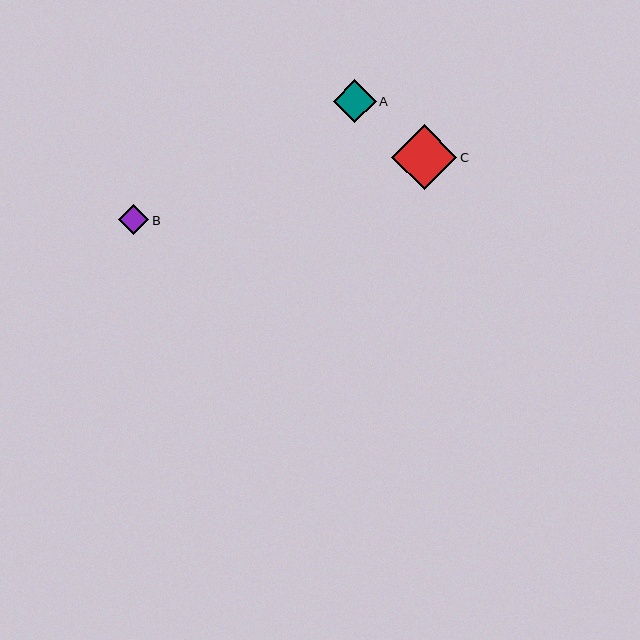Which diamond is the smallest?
Diamond B is the smallest with a size of approximately 30 pixels.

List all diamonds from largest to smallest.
From largest to smallest: C, A, B.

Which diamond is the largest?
Diamond C is the largest with a size of approximately 65 pixels.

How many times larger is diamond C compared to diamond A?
Diamond C is approximately 1.5 times the size of diamond A.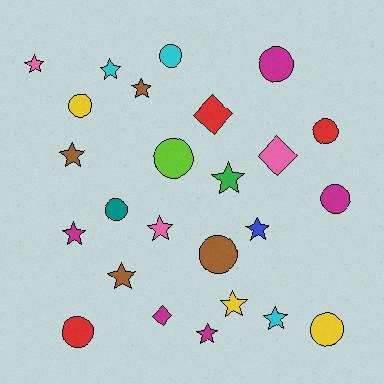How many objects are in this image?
There are 25 objects.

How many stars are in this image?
There are 12 stars.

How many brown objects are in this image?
There are 4 brown objects.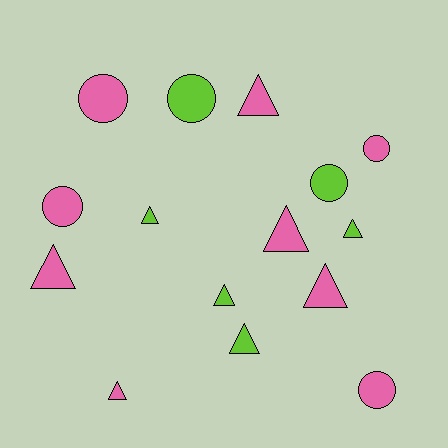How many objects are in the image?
There are 15 objects.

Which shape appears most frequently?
Triangle, with 9 objects.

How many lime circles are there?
There are 2 lime circles.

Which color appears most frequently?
Pink, with 9 objects.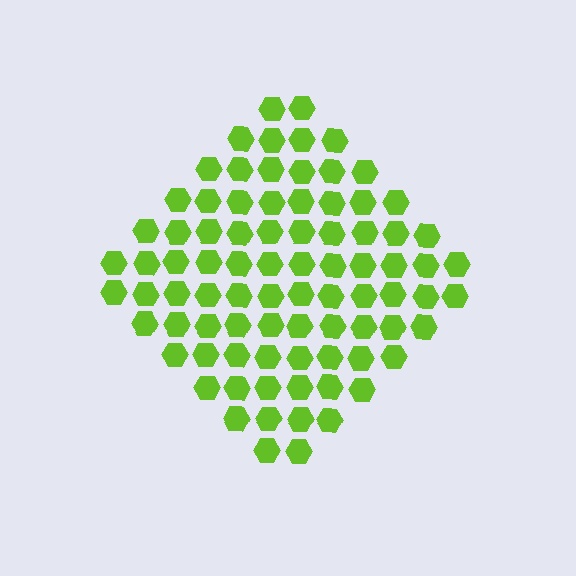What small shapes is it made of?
It is made of small hexagons.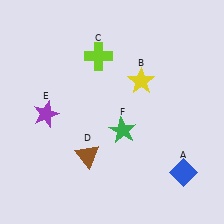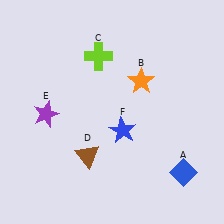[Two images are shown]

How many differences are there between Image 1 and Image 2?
There are 2 differences between the two images.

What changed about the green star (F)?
In Image 1, F is green. In Image 2, it changed to blue.